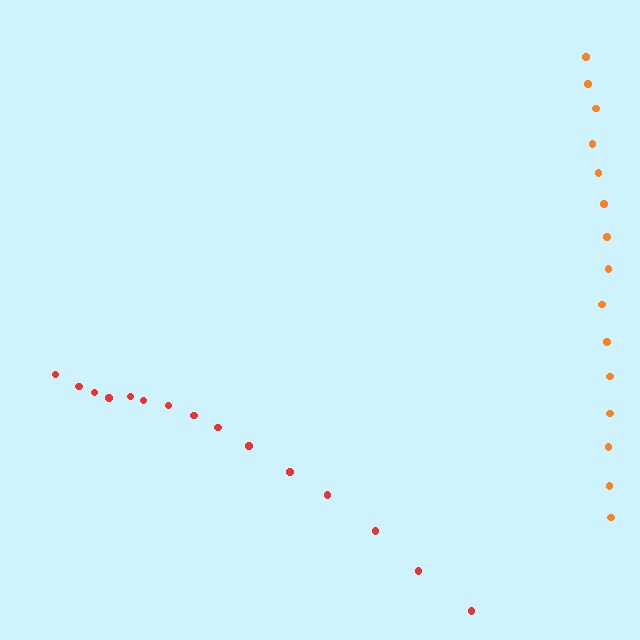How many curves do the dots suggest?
There are 2 distinct paths.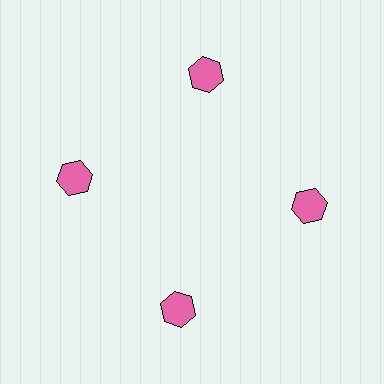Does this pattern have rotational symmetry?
Yes, this pattern has 4-fold rotational symmetry. It looks the same after rotating 90 degrees around the center.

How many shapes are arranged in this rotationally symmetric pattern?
There are 4 shapes, arranged in 4 groups of 1.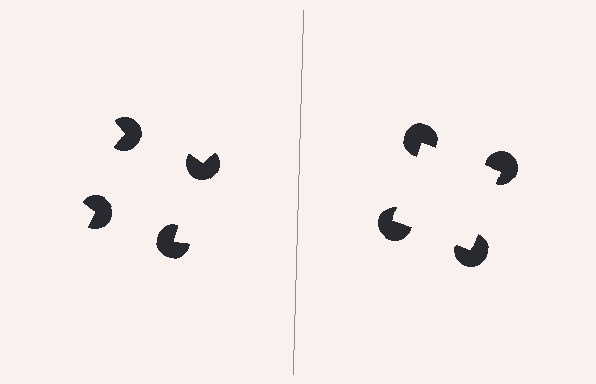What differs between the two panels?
The pac-man discs are positioned identically on both sides; only the wedge orientations differ. On the right they align to a square; on the left they are misaligned.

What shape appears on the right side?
An illusory square.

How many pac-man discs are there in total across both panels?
8 — 4 on each side.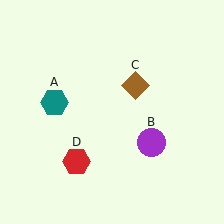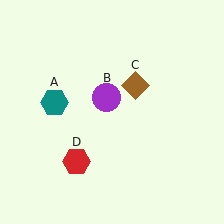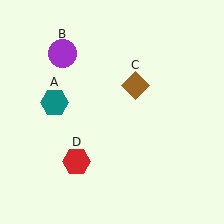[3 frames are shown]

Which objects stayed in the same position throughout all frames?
Teal hexagon (object A) and brown diamond (object C) and red hexagon (object D) remained stationary.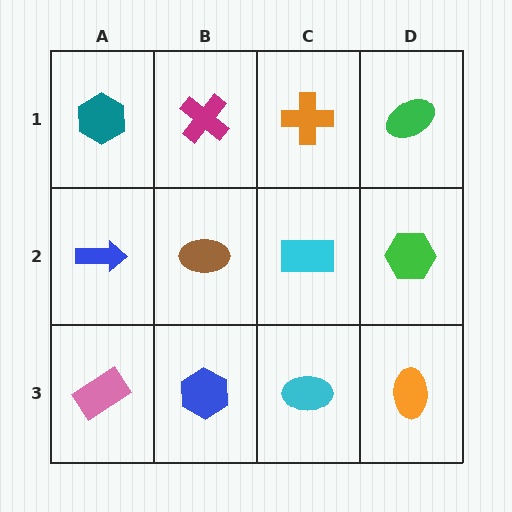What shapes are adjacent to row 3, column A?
A blue arrow (row 2, column A), a blue hexagon (row 3, column B).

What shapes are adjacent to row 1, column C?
A cyan rectangle (row 2, column C), a magenta cross (row 1, column B), a green ellipse (row 1, column D).